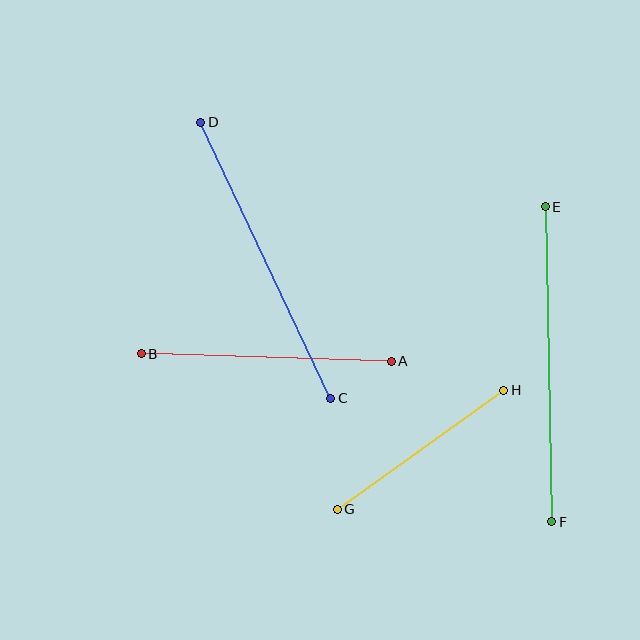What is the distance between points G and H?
The distance is approximately 205 pixels.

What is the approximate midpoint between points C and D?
The midpoint is at approximately (266, 260) pixels.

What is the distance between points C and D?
The distance is approximately 305 pixels.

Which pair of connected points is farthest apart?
Points E and F are farthest apart.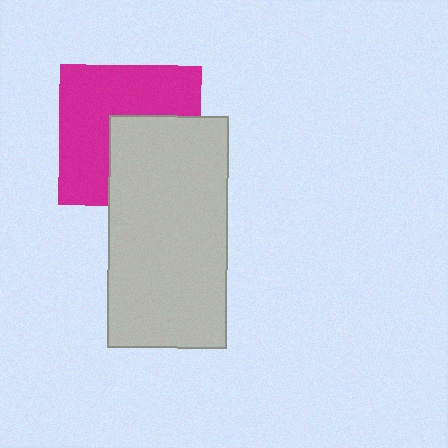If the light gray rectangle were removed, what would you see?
You would see the complete magenta square.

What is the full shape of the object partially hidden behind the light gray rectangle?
The partially hidden object is a magenta square.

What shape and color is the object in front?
The object in front is a light gray rectangle.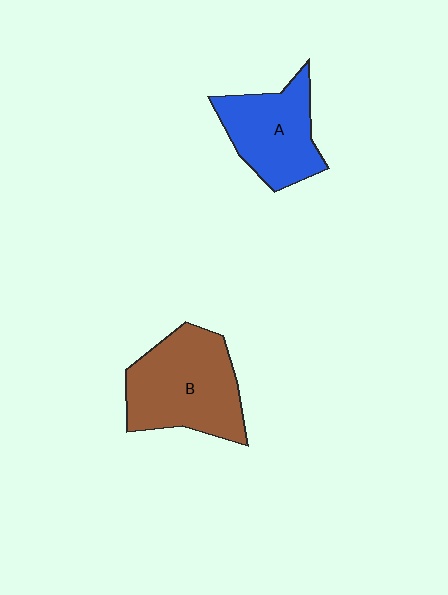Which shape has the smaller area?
Shape A (blue).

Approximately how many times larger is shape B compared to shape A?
Approximately 1.3 times.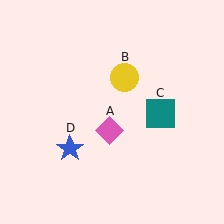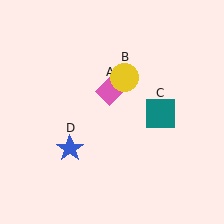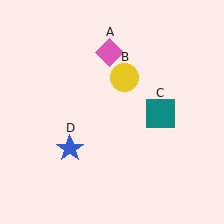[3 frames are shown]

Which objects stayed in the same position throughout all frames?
Yellow circle (object B) and teal square (object C) and blue star (object D) remained stationary.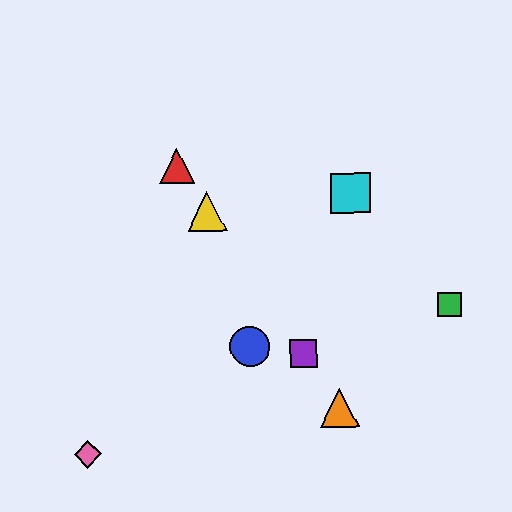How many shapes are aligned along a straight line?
4 shapes (the red triangle, the yellow triangle, the purple square, the orange triangle) are aligned along a straight line.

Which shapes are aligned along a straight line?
The red triangle, the yellow triangle, the purple square, the orange triangle are aligned along a straight line.